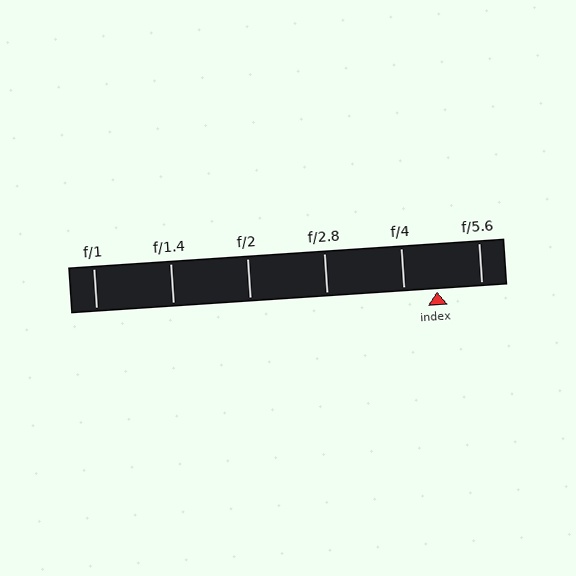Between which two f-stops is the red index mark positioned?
The index mark is between f/4 and f/5.6.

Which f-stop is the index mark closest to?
The index mark is closest to f/4.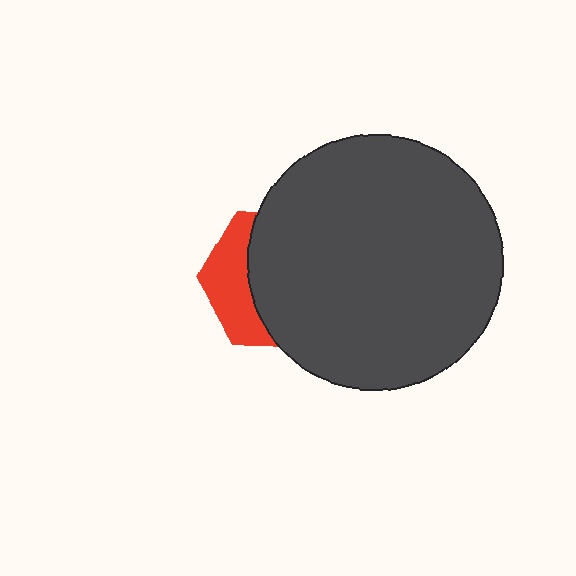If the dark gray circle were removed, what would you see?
You would see the complete red hexagon.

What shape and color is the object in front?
The object in front is a dark gray circle.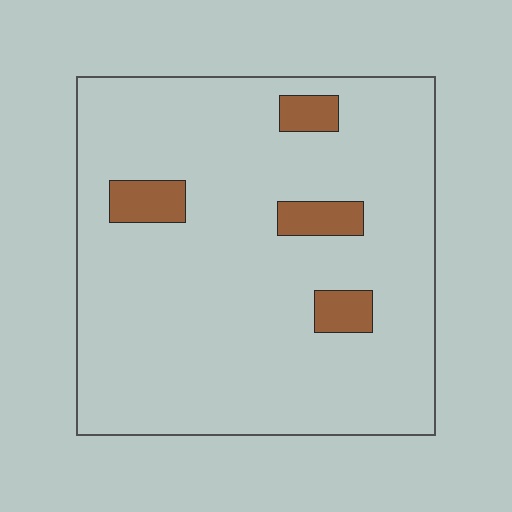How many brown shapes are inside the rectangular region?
4.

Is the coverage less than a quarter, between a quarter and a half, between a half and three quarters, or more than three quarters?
Less than a quarter.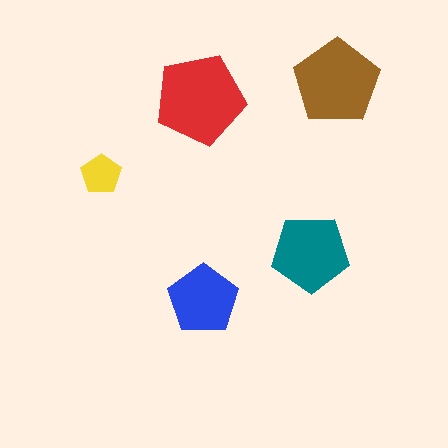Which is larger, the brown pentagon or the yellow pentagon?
The brown one.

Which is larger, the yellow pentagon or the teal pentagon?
The teal one.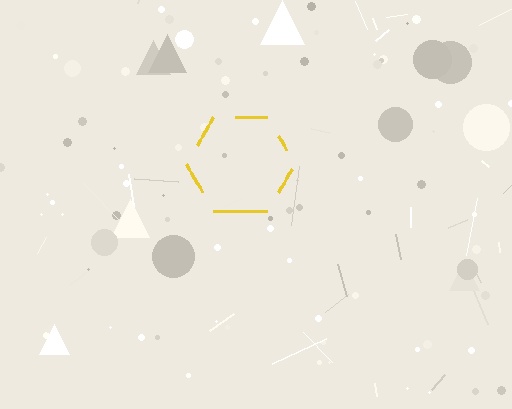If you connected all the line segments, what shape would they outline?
They would outline a hexagon.